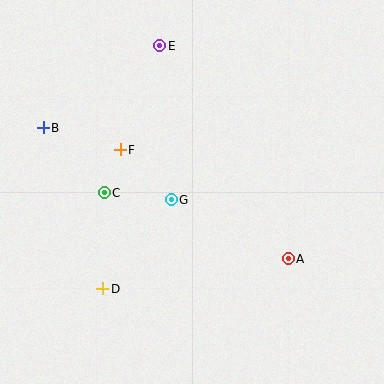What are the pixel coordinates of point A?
Point A is at (288, 259).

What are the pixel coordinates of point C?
Point C is at (104, 193).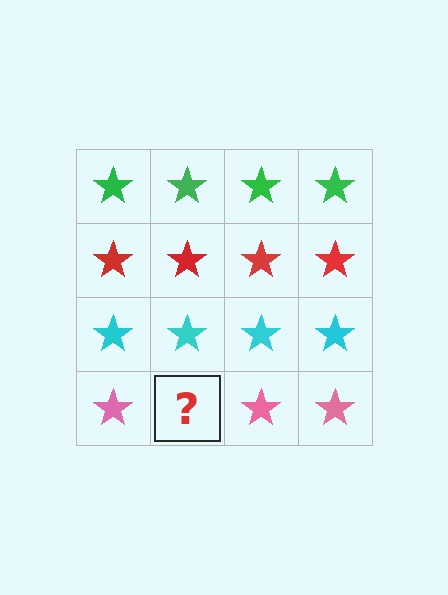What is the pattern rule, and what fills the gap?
The rule is that each row has a consistent color. The gap should be filled with a pink star.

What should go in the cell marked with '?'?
The missing cell should contain a pink star.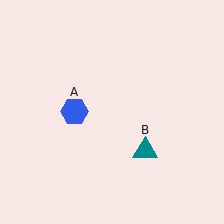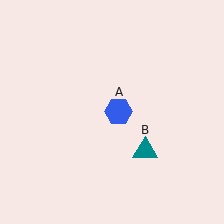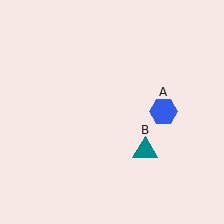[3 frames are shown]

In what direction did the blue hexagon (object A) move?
The blue hexagon (object A) moved right.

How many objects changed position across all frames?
1 object changed position: blue hexagon (object A).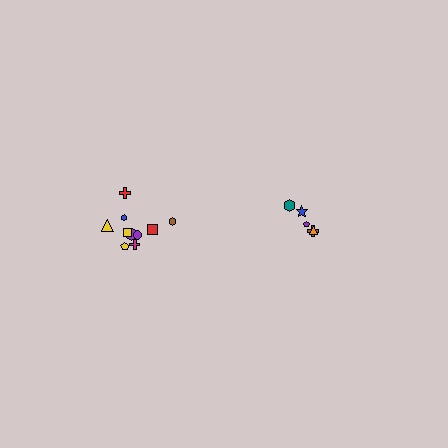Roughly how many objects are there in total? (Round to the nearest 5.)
Roughly 15 objects in total.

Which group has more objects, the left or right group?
The left group.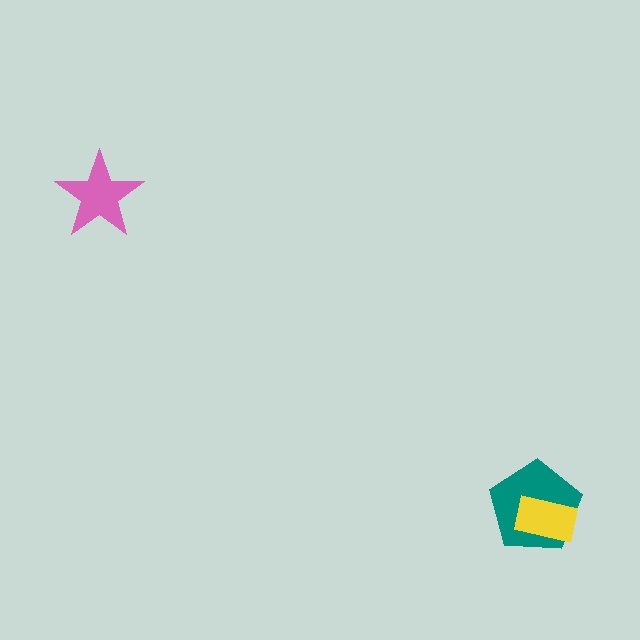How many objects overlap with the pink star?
0 objects overlap with the pink star.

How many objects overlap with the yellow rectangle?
1 object overlaps with the yellow rectangle.